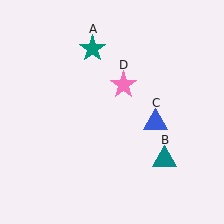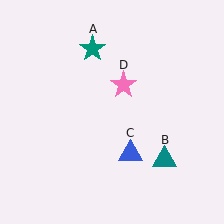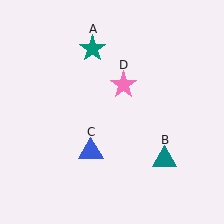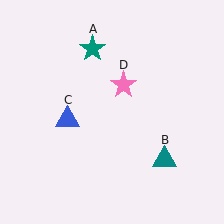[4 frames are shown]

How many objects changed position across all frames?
1 object changed position: blue triangle (object C).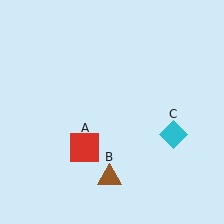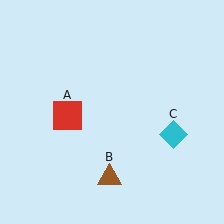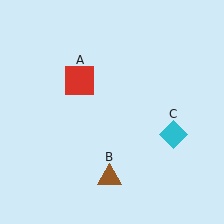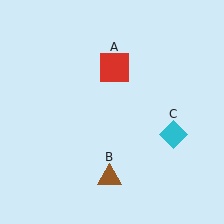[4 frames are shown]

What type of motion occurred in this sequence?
The red square (object A) rotated clockwise around the center of the scene.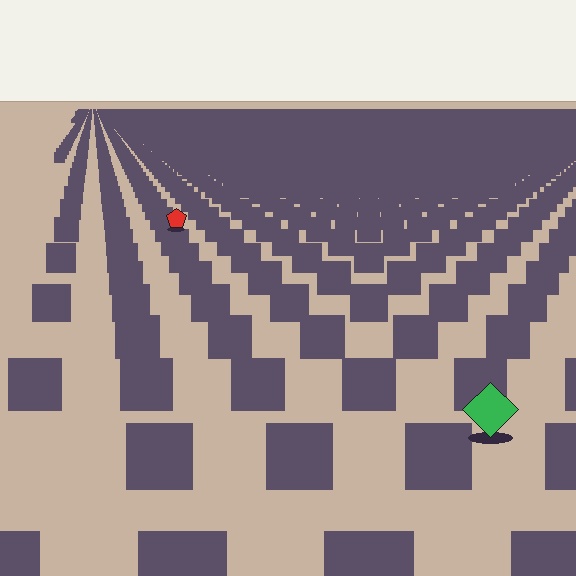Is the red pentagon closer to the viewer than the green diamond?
No. The green diamond is closer — you can tell from the texture gradient: the ground texture is coarser near it.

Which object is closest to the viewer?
The green diamond is closest. The texture marks near it are larger and more spread out.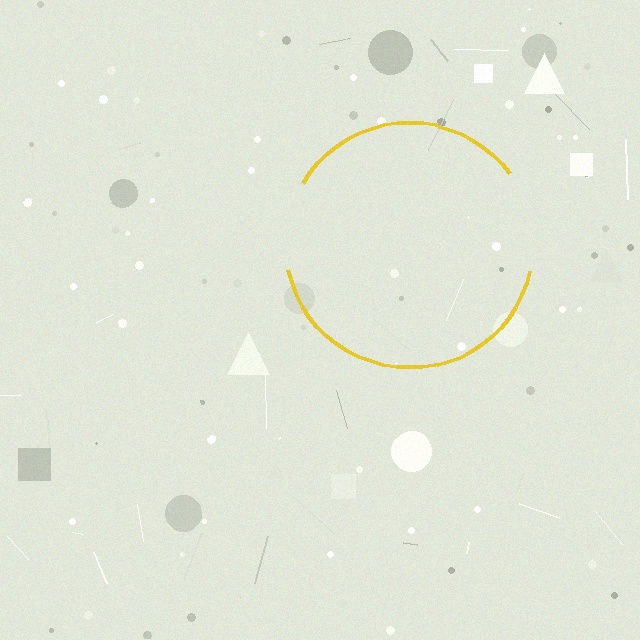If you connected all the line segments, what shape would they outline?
They would outline a circle.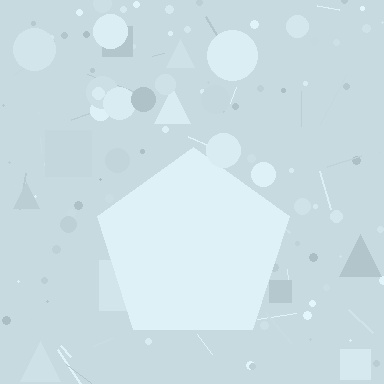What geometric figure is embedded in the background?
A pentagon is embedded in the background.